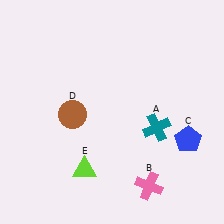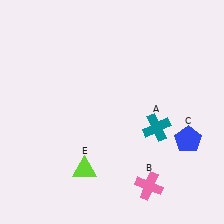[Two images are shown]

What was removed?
The brown circle (D) was removed in Image 2.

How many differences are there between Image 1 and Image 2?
There is 1 difference between the two images.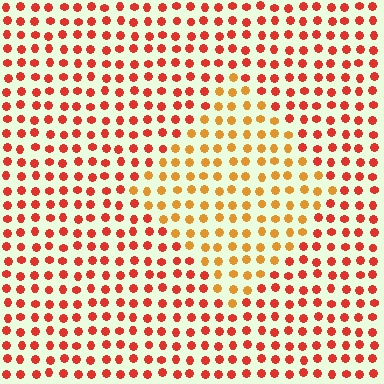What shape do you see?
I see a diamond.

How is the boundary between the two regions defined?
The boundary is defined purely by a slight shift in hue (about 33 degrees). Spacing, size, and orientation are identical on both sides.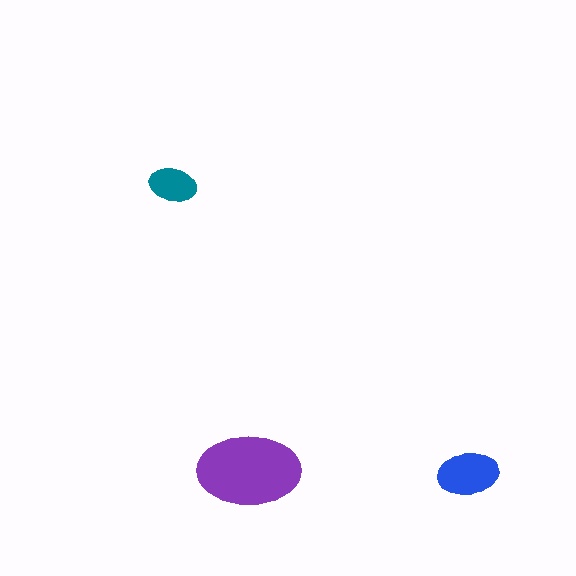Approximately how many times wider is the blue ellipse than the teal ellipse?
About 1.5 times wider.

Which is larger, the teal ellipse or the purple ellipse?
The purple one.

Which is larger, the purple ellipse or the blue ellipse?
The purple one.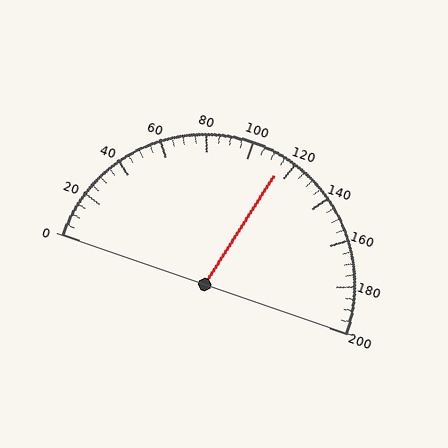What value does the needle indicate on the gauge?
The needle indicates approximately 115.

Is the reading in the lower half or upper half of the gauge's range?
The reading is in the upper half of the range (0 to 200).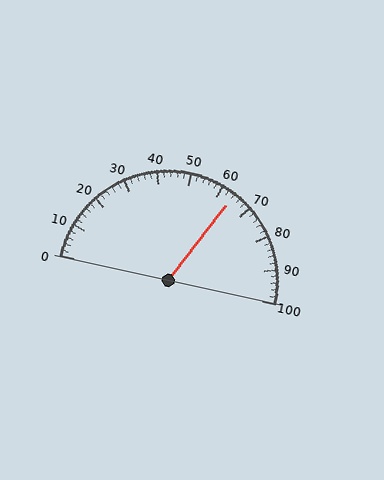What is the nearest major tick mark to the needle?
The nearest major tick mark is 60.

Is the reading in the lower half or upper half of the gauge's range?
The reading is in the upper half of the range (0 to 100).